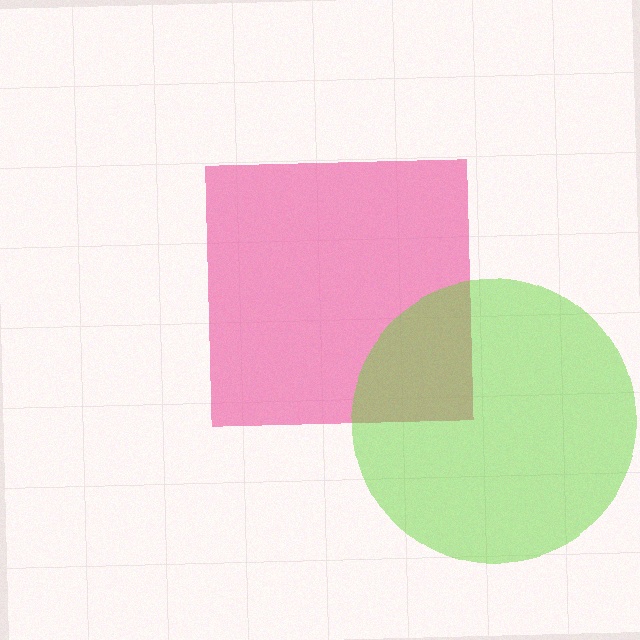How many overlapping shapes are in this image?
There are 2 overlapping shapes in the image.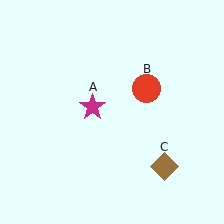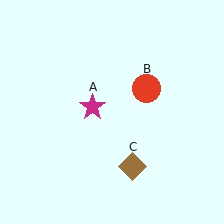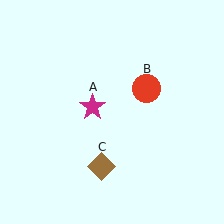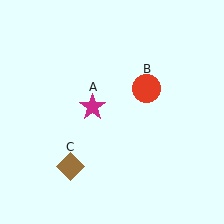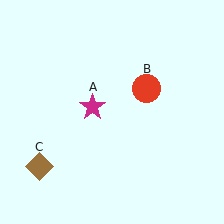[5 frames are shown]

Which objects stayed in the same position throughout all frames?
Magenta star (object A) and red circle (object B) remained stationary.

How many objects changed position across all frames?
1 object changed position: brown diamond (object C).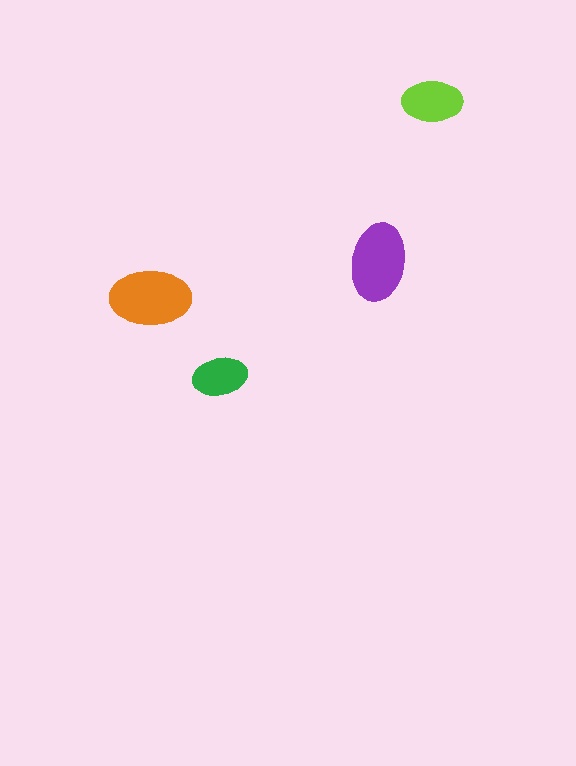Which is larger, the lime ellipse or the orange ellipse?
The orange one.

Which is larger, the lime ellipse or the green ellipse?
The lime one.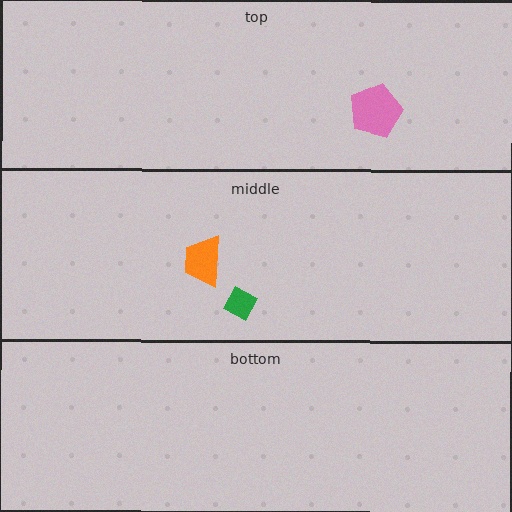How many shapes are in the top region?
1.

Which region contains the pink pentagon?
The top region.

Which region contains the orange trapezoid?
The middle region.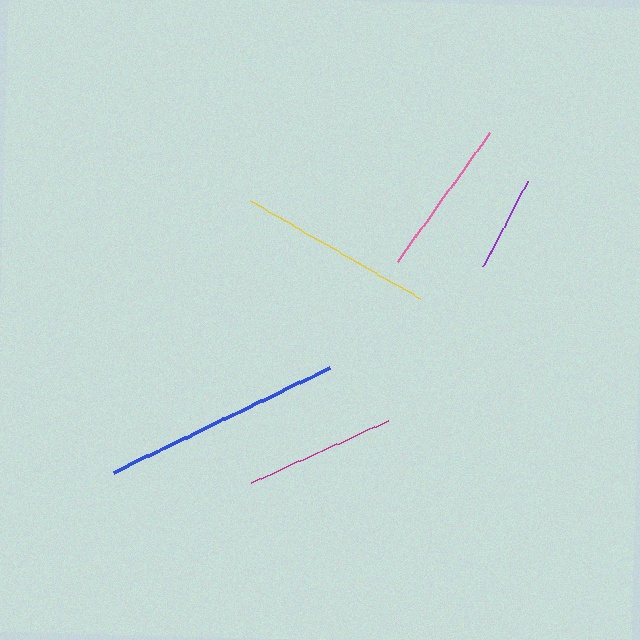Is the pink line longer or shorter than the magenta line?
The pink line is longer than the magenta line.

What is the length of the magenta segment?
The magenta segment is approximately 151 pixels long.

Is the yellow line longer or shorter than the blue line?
The blue line is longer than the yellow line.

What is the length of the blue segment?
The blue segment is approximately 239 pixels long.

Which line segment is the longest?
The blue line is the longest at approximately 239 pixels.